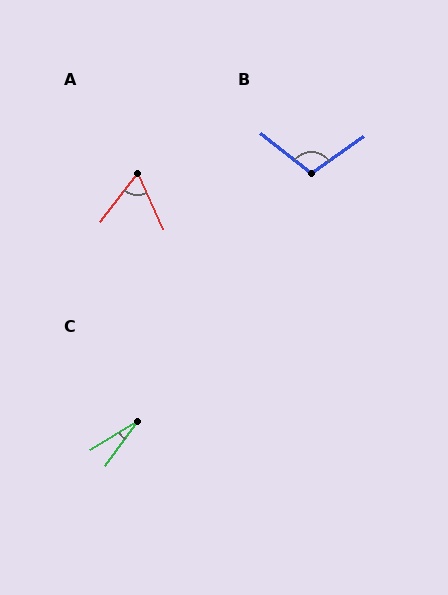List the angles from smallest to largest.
C (23°), A (62°), B (106°).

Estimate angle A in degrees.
Approximately 62 degrees.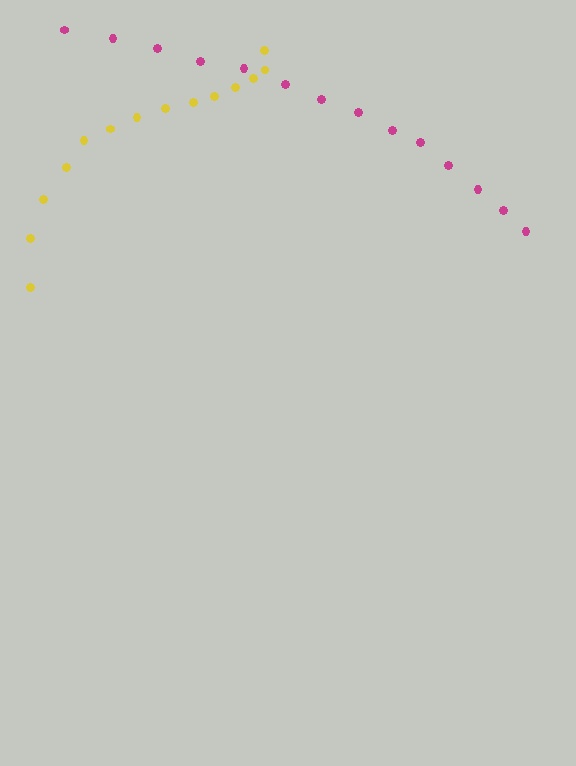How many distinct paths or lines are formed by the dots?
There are 2 distinct paths.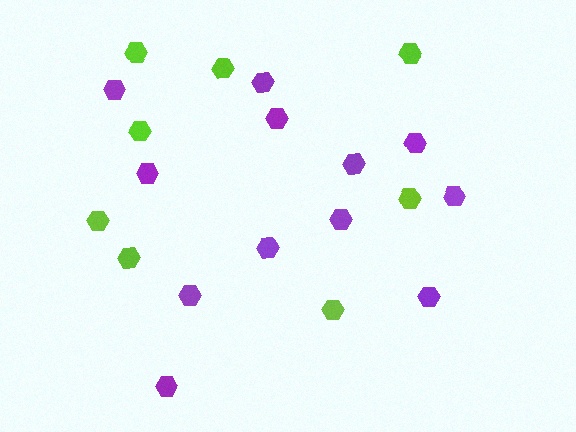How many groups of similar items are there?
There are 2 groups: one group of lime hexagons (8) and one group of purple hexagons (12).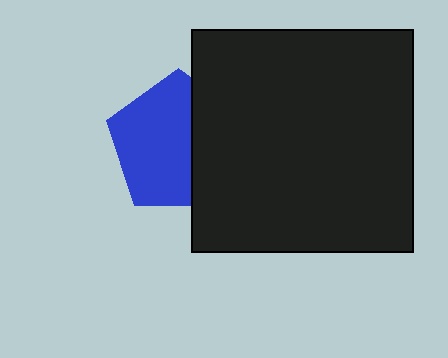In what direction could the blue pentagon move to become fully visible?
The blue pentagon could move left. That would shift it out from behind the black square entirely.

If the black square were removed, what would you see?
You would see the complete blue pentagon.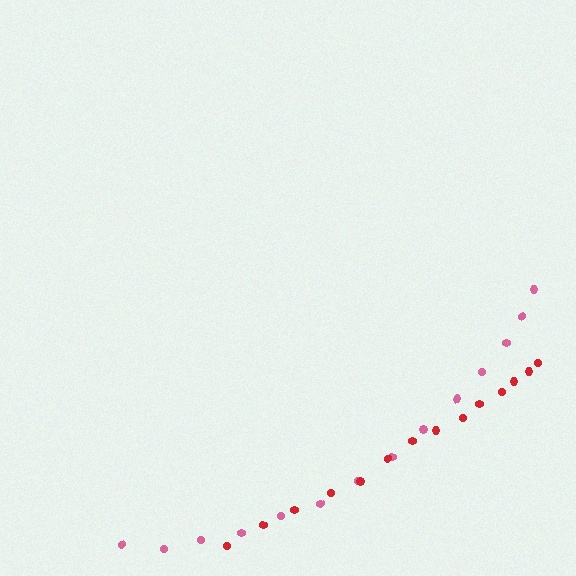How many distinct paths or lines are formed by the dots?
There are 2 distinct paths.